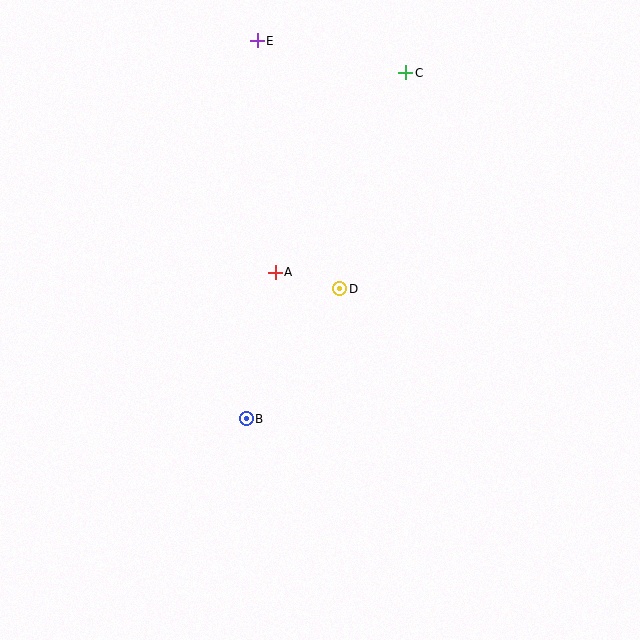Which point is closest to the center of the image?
Point D at (340, 289) is closest to the center.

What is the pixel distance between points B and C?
The distance between B and C is 381 pixels.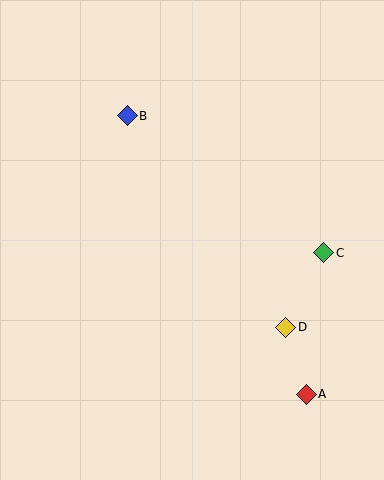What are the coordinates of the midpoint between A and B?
The midpoint between A and B is at (217, 255).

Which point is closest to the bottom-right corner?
Point A is closest to the bottom-right corner.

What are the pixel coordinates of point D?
Point D is at (286, 327).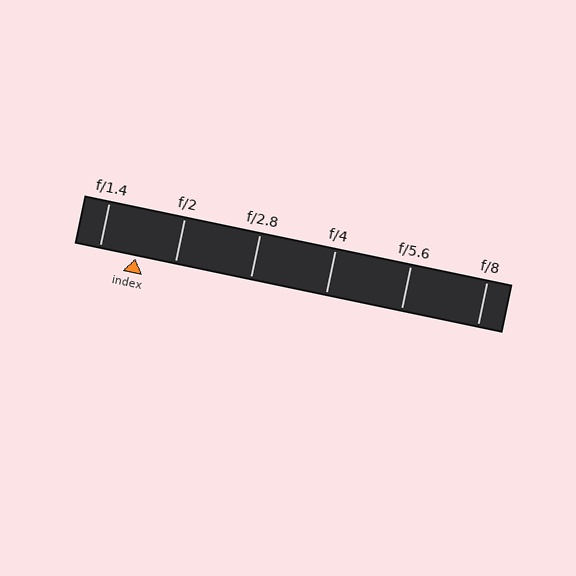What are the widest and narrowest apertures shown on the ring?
The widest aperture shown is f/1.4 and the narrowest is f/8.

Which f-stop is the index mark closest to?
The index mark is closest to f/1.4.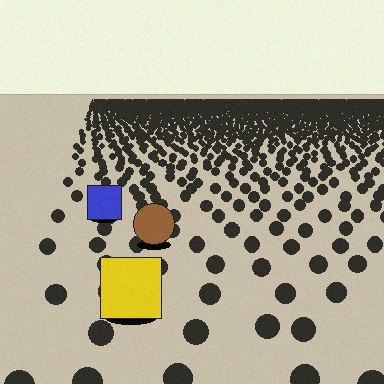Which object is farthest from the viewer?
The blue square is farthest from the viewer. It appears smaller and the ground texture around it is denser.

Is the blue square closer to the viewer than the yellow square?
No. The yellow square is closer — you can tell from the texture gradient: the ground texture is coarser near it.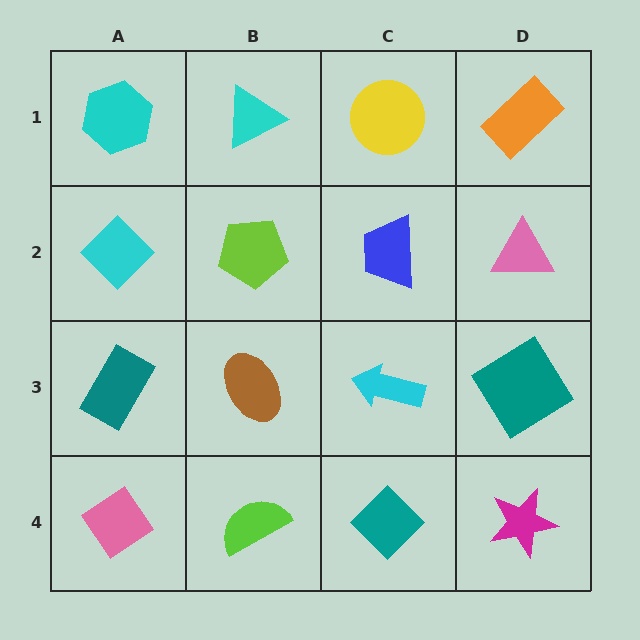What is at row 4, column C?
A teal diamond.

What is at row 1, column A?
A cyan hexagon.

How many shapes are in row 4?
4 shapes.